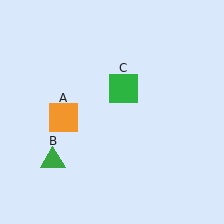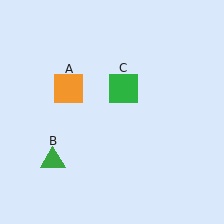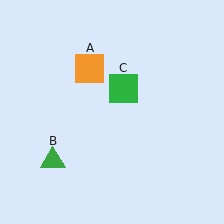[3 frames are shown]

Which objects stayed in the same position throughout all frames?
Green triangle (object B) and green square (object C) remained stationary.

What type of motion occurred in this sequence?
The orange square (object A) rotated clockwise around the center of the scene.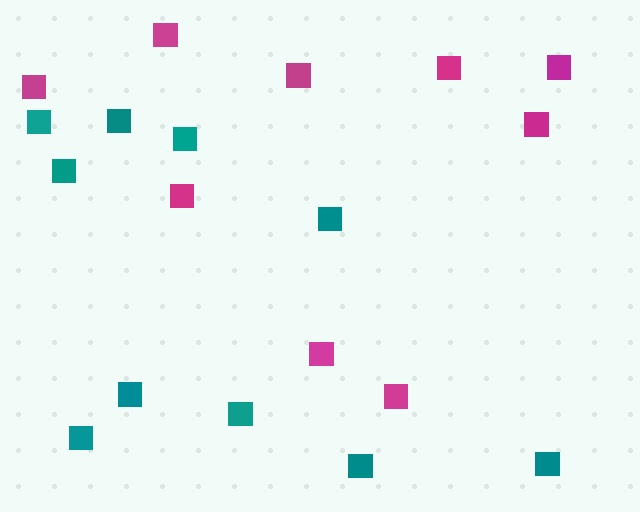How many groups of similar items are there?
There are 2 groups: one group of magenta squares (9) and one group of teal squares (10).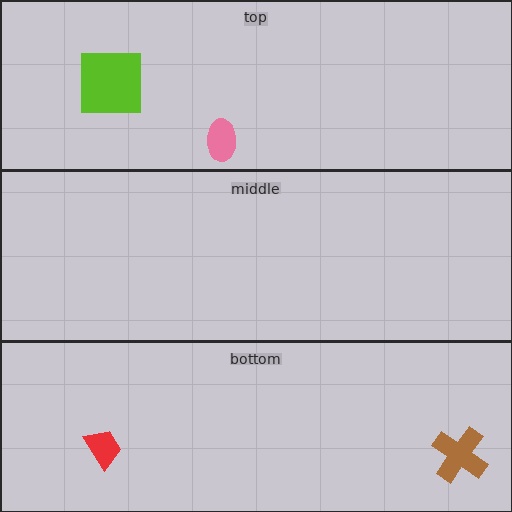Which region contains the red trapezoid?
The bottom region.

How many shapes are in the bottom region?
2.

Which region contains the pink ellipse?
The top region.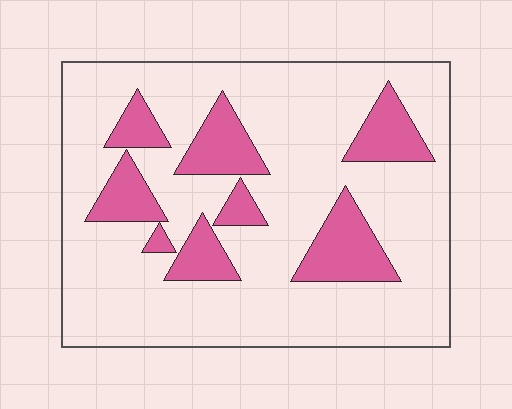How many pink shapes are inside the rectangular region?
8.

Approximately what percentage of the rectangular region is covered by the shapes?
Approximately 20%.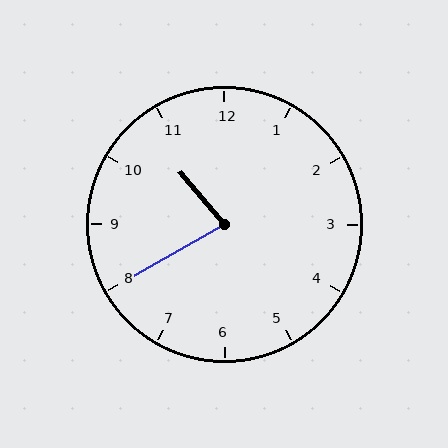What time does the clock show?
10:40.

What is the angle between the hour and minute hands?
Approximately 80 degrees.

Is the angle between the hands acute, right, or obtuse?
It is acute.